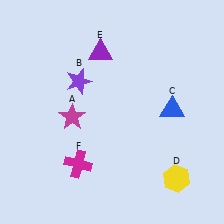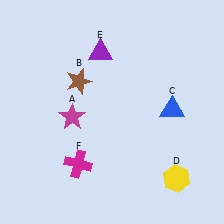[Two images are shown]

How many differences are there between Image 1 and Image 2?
There is 1 difference between the two images.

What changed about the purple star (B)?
In Image 1, B is purple. In Image 2, it changed to brown.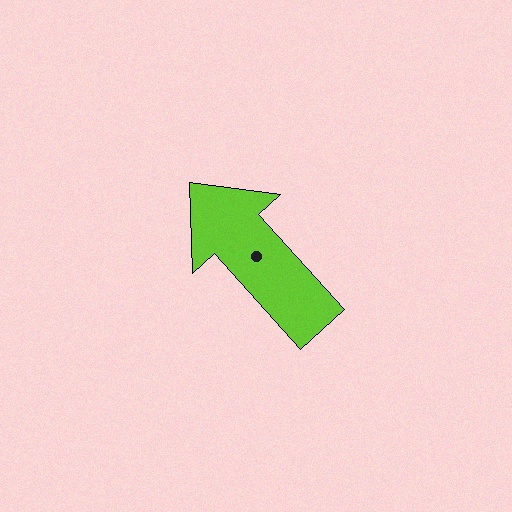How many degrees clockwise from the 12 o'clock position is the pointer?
Approximately 318 degrees.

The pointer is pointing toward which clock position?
Roughly 11 o'clock.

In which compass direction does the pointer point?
Northwest.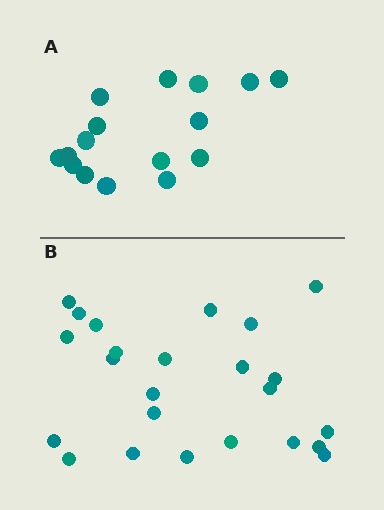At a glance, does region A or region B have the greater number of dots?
Region B (the bottom region) has more dots.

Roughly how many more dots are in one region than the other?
Region B has roughly 8 or so more dots than region A.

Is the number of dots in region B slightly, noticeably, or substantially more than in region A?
Region B has substantially more. The ratio is roughly 1.5 to 1.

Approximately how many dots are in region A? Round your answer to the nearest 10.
About 20 dots. (The exact count is 16, which rounds to 20.)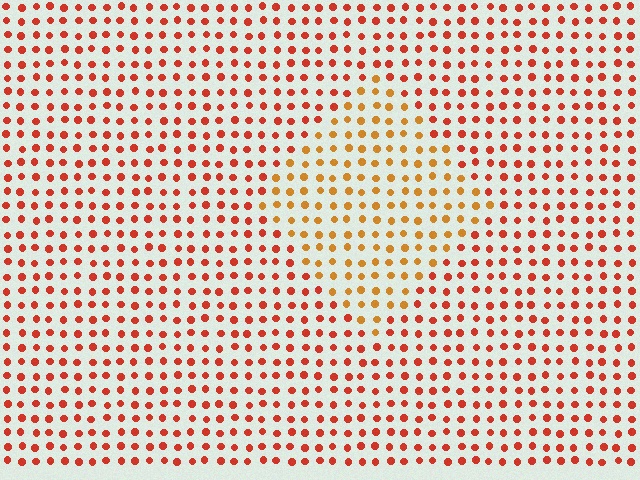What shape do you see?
I see a diamond.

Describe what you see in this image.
The image is filled with small red elements in a uniform arrangement. A diamond-shaped region is visible where the elements are tinted to a slightly different hue, forming a subtle color boundary.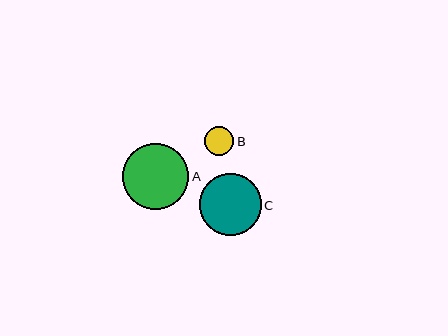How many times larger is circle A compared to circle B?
Circle A is approximately 2.2 times the size of circle B.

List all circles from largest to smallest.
From largest to smallest: A, C, B.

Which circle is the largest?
Circle A is the largest with a size of approximately 66 pixels.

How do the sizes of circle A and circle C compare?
Circle A and circle C are approximately the same size.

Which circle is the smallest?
Circle B is the smallest with a size of approximately 30 pixels.